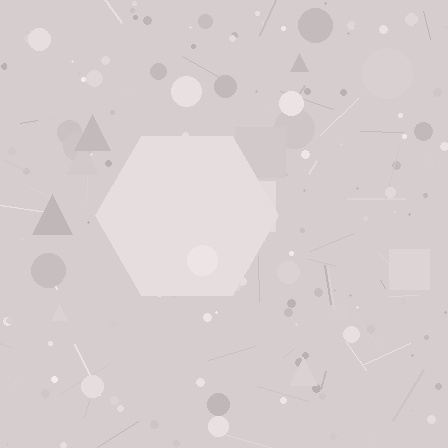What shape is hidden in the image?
A hexagon is hidden in the image.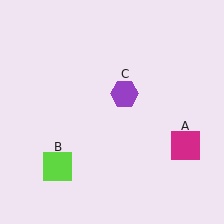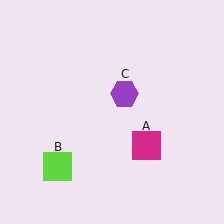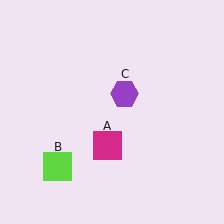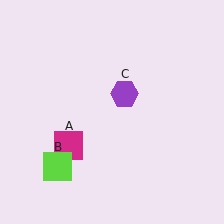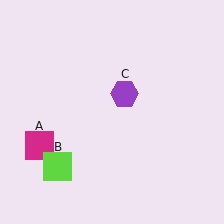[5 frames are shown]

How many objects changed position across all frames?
1 object changed position: magenta square (object A).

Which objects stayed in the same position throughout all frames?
Lime square (object B) and purple hexagon (object C) remained stationary.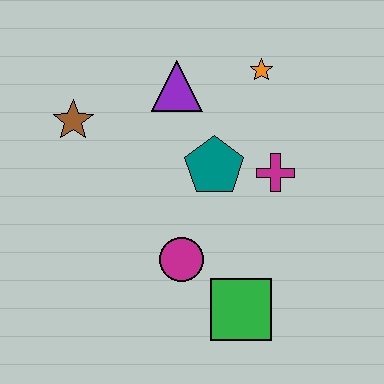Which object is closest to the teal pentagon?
The magenta cross is closest to the teal pentagon.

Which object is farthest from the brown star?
The green square is farthest from the brown star.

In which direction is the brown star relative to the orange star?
The brown star is to the left of the orange star.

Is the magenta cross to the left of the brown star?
No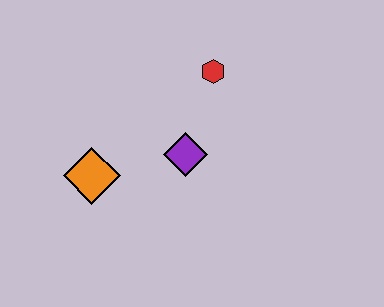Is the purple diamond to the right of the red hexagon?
No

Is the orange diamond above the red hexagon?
No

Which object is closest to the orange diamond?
The purple diamond is closest to the orange diamond.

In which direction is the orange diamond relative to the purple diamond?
The orange diamond is to the left of the purple diamond.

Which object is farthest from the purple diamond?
The orange diamond is farthest from the purple diamond.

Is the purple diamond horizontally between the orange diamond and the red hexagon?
Yes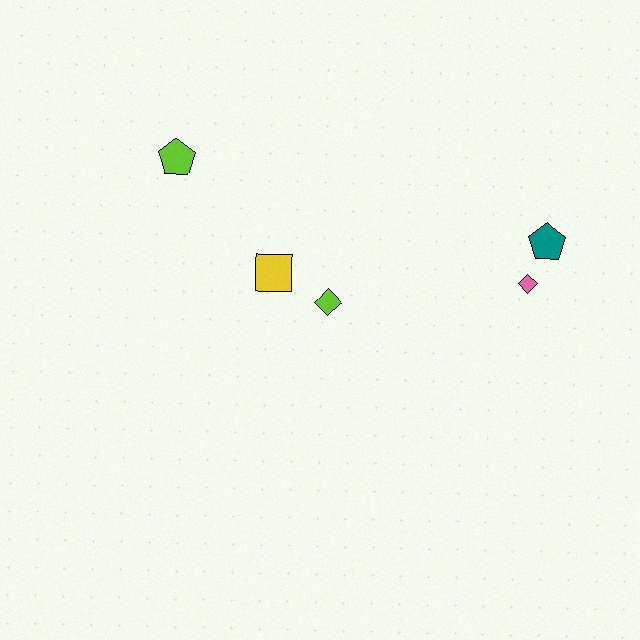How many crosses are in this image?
There are no crosses.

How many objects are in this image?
There are 5 objects.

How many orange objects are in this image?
There are no orange objects.